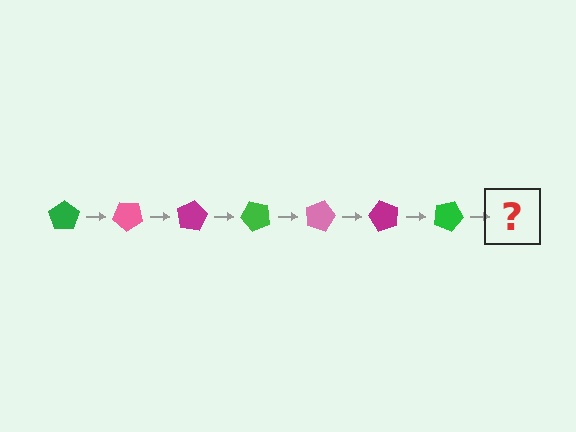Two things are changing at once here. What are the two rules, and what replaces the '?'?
The two rules are that it rotates 40 degrees each step and the color cycles through green, pink, and magenta. The '?' should be a pink pentagon, rotated 280 degrees from the start.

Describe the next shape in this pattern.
It should be a pink pentagon, rotated 280 degrees from the start.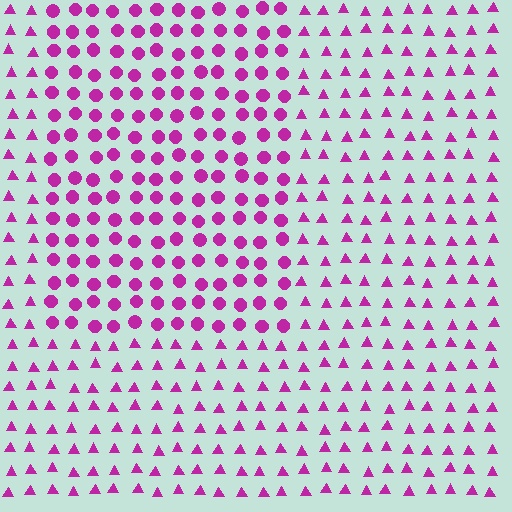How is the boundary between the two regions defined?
The boundary is defined by a change in element shape: circles inside vs. triangles outside. All elements share the same color and spacing.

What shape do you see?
I see a rectangle.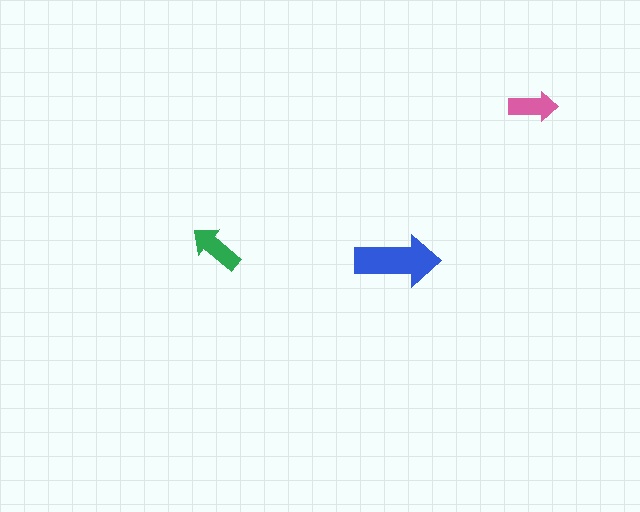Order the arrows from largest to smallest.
the blue one, the green one, the pink one.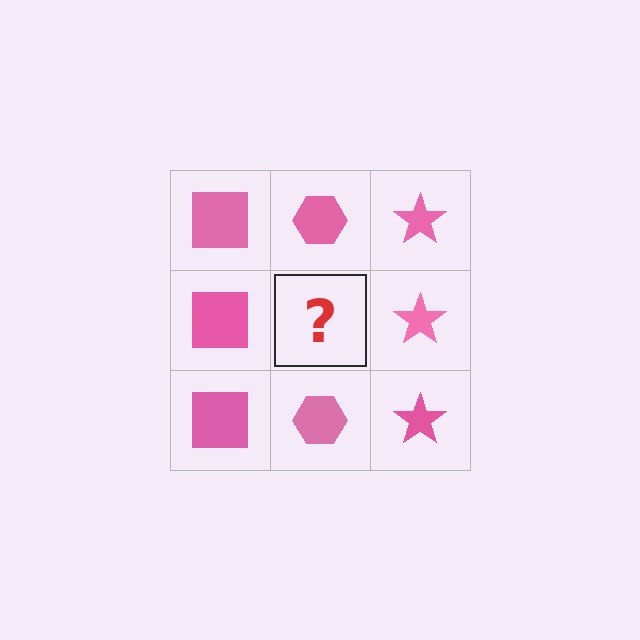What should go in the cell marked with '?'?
The missing cell should contain a pink hexagon.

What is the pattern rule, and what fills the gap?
The rule is that each column has a consistent shape. The gap should be filled with a pink hexagon.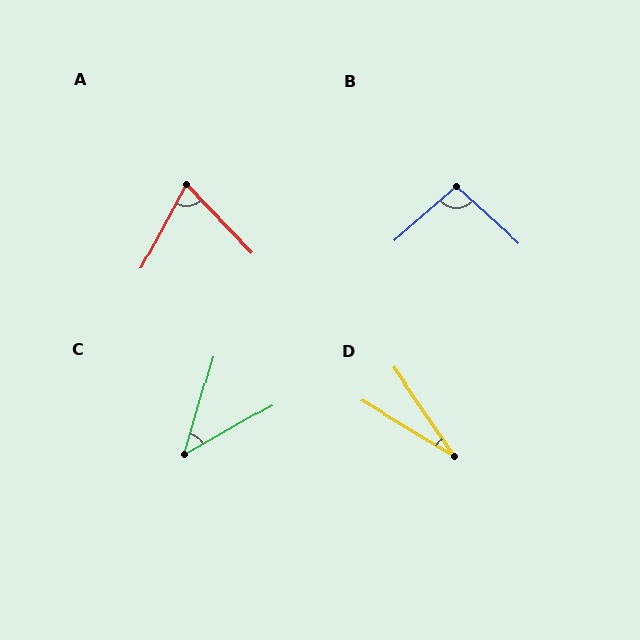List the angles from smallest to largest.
D (25°), C (44°), A (72°), B (97°).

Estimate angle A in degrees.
Approximately 72 degrees.